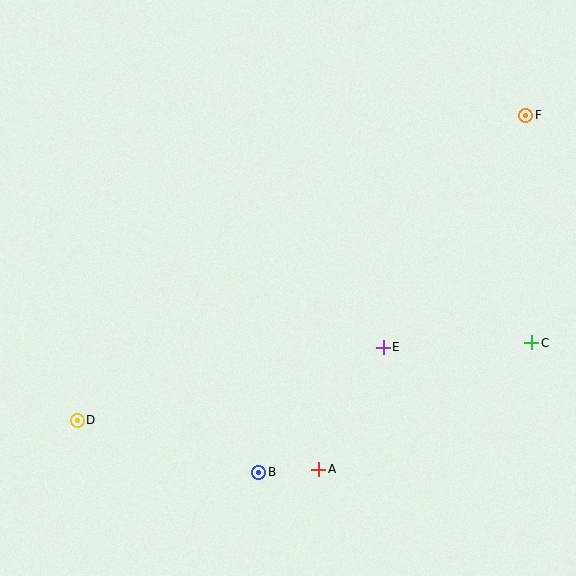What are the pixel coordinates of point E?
Point E is at (383, 347).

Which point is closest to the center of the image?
Point E at (383, 347) is closest to the center.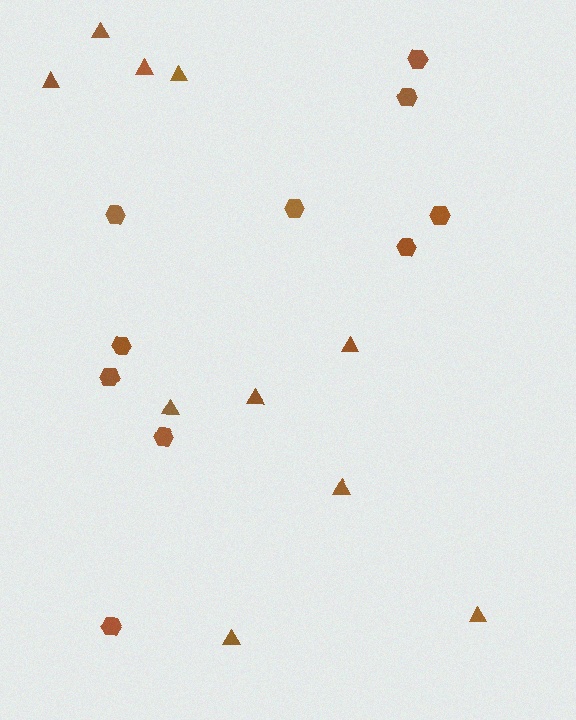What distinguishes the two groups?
There are 2 groups: one group of hexagons (10) and one group of triangles (10).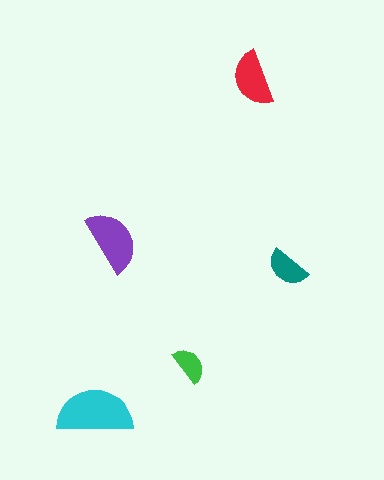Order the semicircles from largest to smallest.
the cyan one, the purple one, the red one, the teal one, the green one.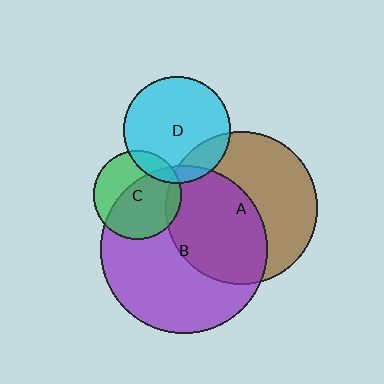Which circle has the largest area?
Circle B (purple).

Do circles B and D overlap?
Yes.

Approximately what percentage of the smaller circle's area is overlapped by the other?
Approximately 10%.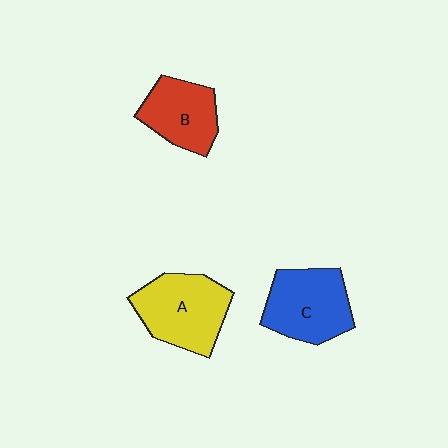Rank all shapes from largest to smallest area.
From largest to smallest: A (yellow), C (blue), B (red).